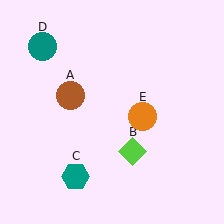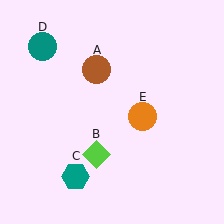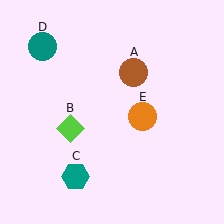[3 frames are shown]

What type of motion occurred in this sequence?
The brown circle (object A), lime diamond (object B) rotated clockwise around the center of the scene.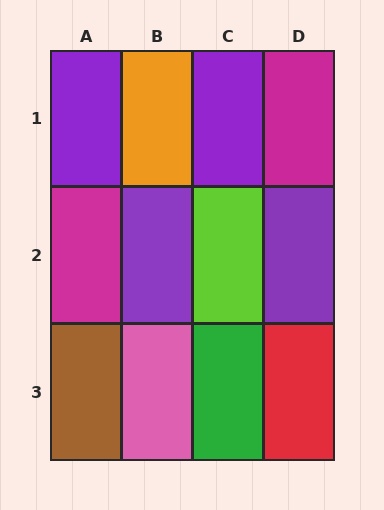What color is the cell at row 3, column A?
Brown.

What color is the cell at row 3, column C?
Green.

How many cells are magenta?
2 cells are magenta.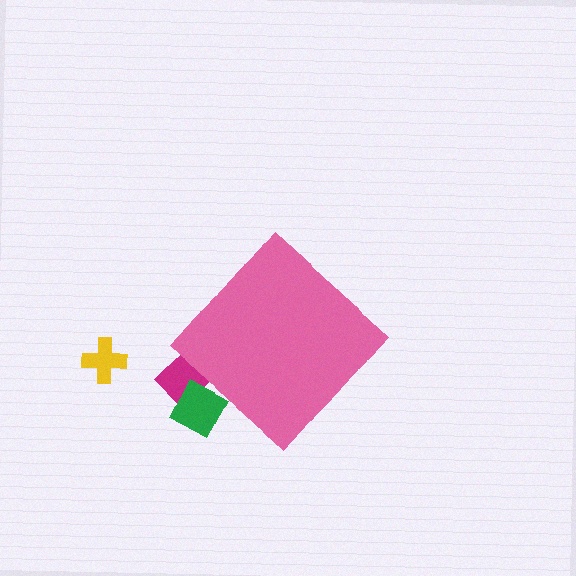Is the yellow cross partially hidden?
No, the yellow cross is fully visible.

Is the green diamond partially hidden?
Yes, the green diamond is partially hidden behind the pink diamond.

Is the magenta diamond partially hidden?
Yes, the magenta diamond is partially hidden behind the pink diamond.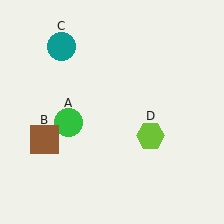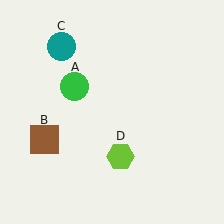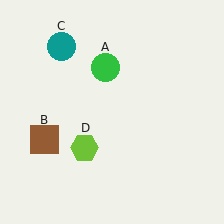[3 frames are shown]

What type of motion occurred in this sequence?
The green circle (object A), lime hexagon (object D) rotated clockwise around the center of the scene.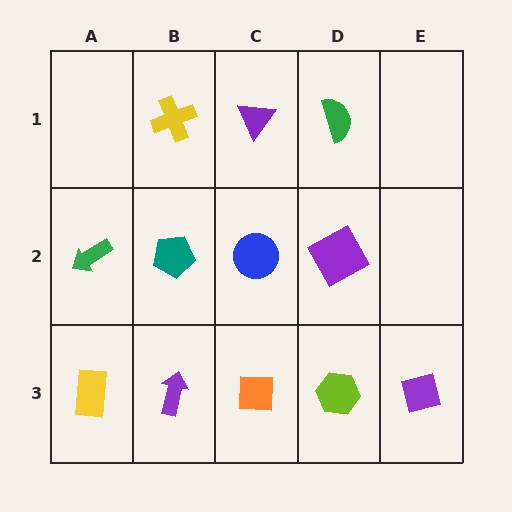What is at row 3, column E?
A purple square.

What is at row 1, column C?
A purple triangle.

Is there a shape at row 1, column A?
No, that cell is empty.